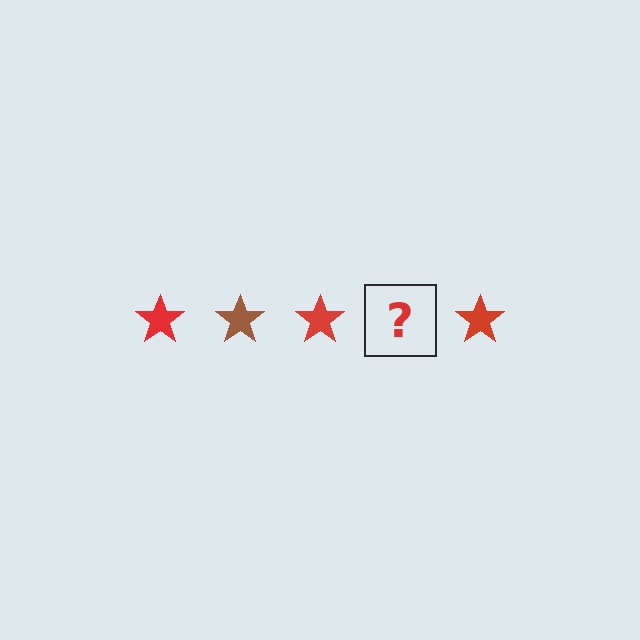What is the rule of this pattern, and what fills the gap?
The rule is that the pattern cycles through red, brown stars. The gap should be filled with a brown star.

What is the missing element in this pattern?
The missing element is a brown star.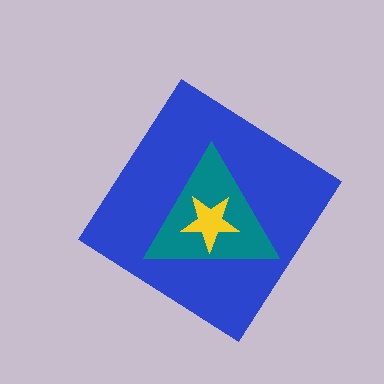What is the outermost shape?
The blue diamond.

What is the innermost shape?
The yellow star.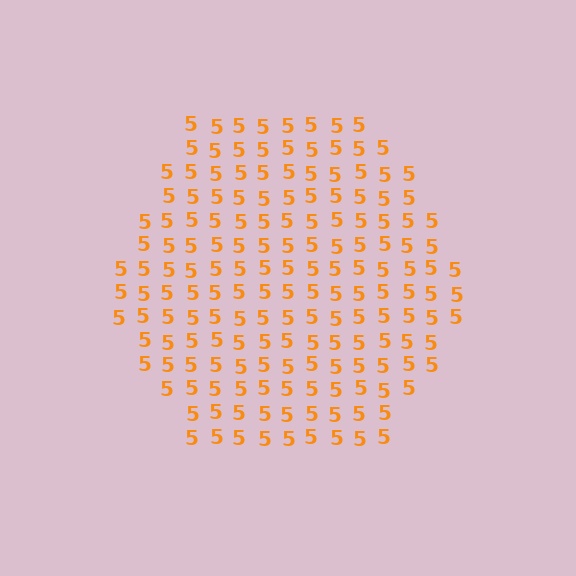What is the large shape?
The large shape is a hexagon.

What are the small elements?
The small elements are digit 5's.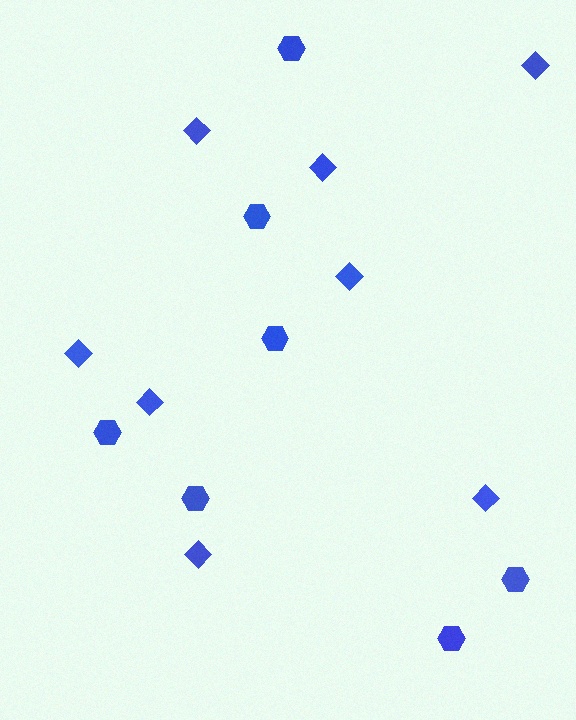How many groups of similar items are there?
There are 2 groups: one group of diamonds (8) and one group of hexagons (7).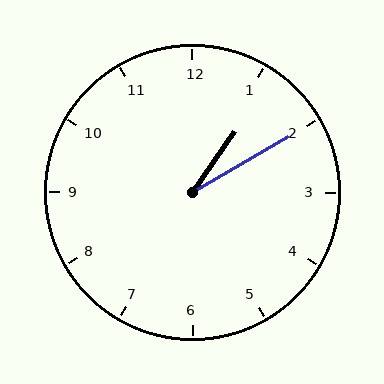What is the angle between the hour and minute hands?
Approximately 25 degrees.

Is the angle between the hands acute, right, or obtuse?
It is acute.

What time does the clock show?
1:10.